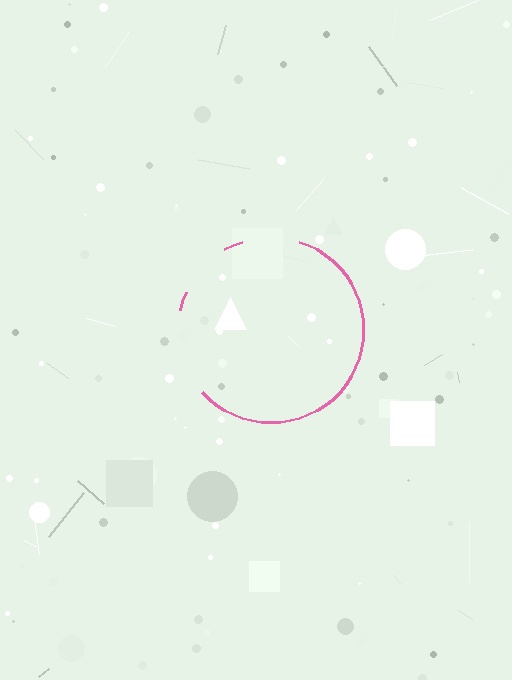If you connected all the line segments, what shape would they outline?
They would outline a circle.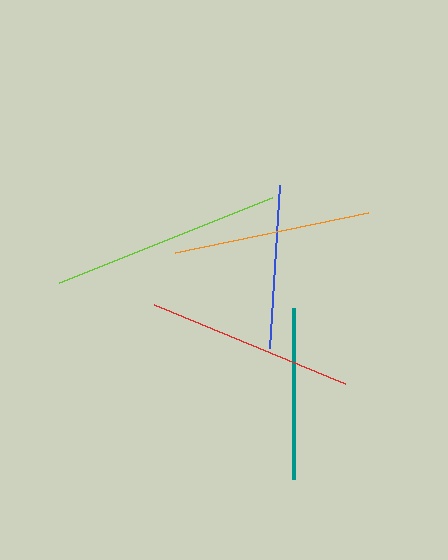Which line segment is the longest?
The lime line is the longest at approximately 229 pixels.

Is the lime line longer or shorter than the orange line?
The lime line is longer than the orange line.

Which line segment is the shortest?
The blue line is the shortest at approximately 163 pixels.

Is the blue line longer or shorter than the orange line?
The orange line is longer than the blue line.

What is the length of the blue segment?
The blue segment is approximately 163 pixels long.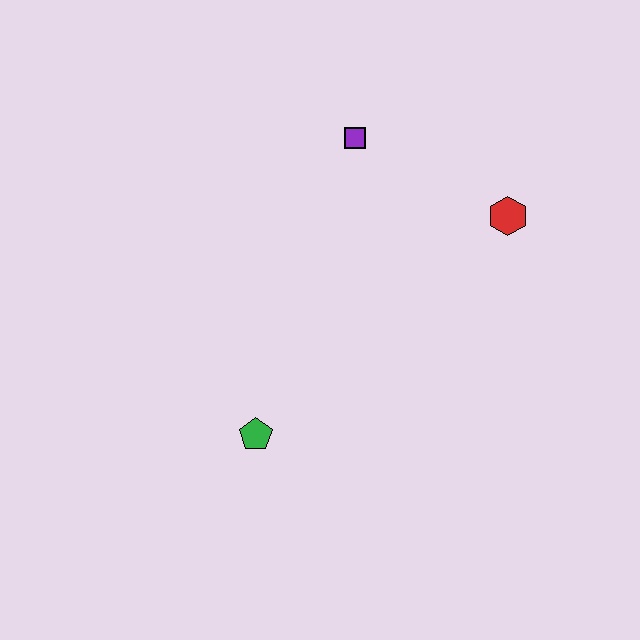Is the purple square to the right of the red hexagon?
No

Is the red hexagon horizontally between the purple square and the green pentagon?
No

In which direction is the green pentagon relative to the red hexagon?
The green pentagon is to the left of the red hexagon.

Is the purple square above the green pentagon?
Yes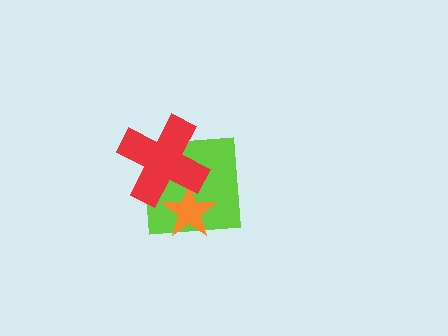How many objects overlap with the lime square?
2 objects overlap with the lime square.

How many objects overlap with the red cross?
2 objects overlap with the red cross.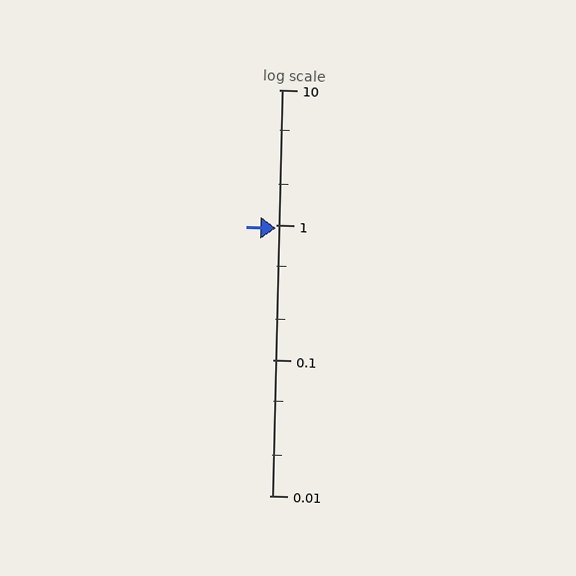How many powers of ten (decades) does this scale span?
The scale spans 3 decades, from 0.01 to 10.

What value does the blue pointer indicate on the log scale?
The pointer indicates approximately 0.95.